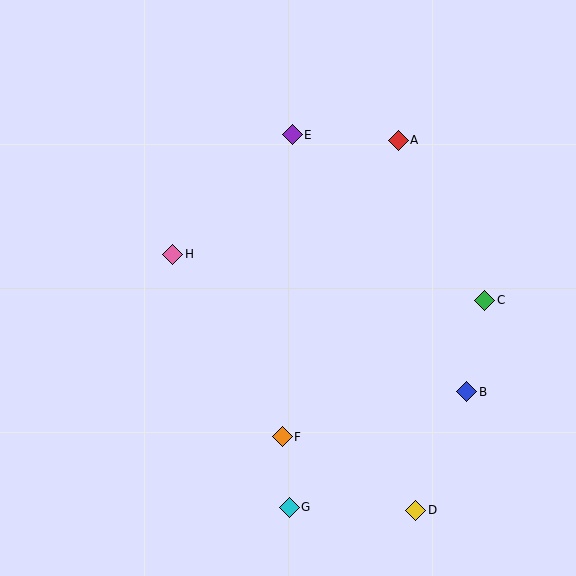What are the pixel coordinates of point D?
Point D is at (416, 510).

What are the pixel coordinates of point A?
Point A is at (398, 140).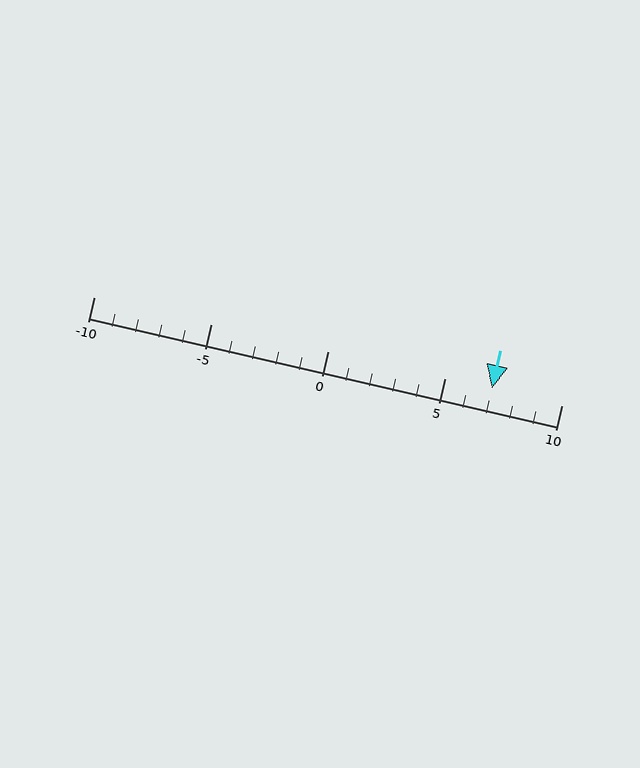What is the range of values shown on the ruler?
The ruler shows values from -10 to 10.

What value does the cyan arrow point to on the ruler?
The cyan arrow points to approximately 7.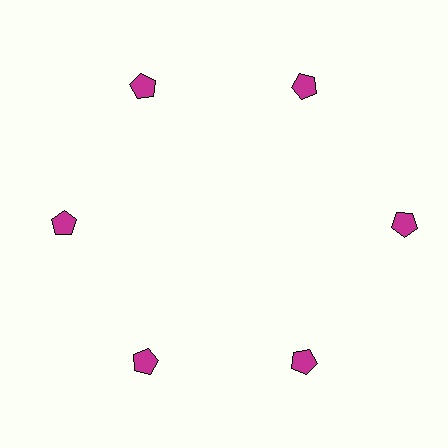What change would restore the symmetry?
The symmetry would be restored by moving it inward, back onto the ring so that all 6 pentagons sit at equal angles and equal distance from the center.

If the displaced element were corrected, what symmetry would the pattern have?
It would have 6-fold rotational symmetry — the pattern would map onto itself every 60 degrees.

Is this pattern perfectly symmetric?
No. The 6 magenta pentagons are arranged in a ring, but one element near the 3 o'clock position is pushed outward from the center, breaking the 6-fold rotational symmetry.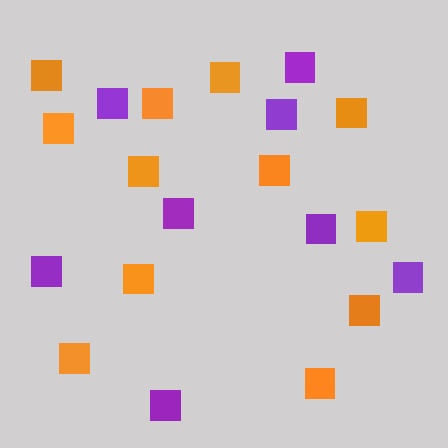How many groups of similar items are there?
There are 2 groups: one group of orange squares (12) and one group of purple squares (8).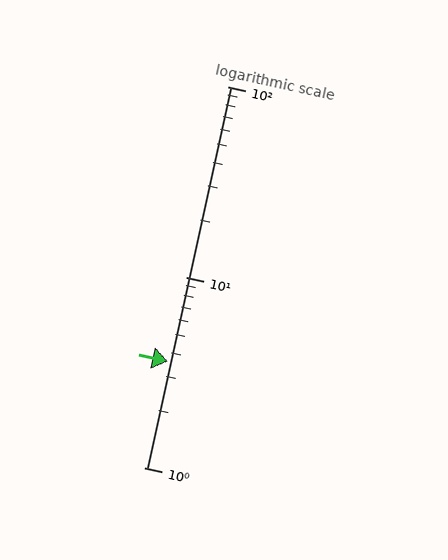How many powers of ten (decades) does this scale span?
The scale spans 2 decades, from 1 to 100.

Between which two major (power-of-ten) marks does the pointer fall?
The pointer is between 1 and 10.